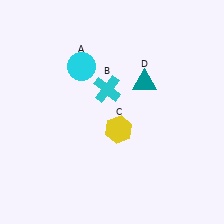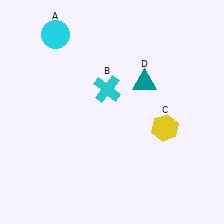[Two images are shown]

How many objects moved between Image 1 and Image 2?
2 objects moved between the two images.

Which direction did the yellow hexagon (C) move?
The yellow hexagon (C) moved right.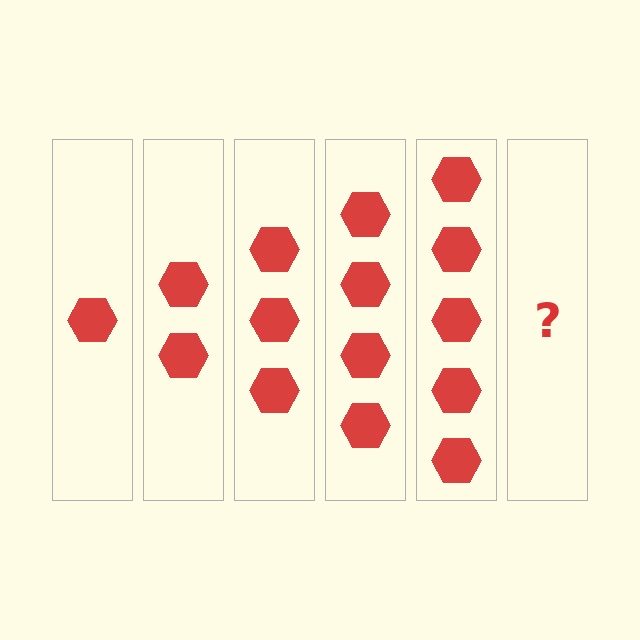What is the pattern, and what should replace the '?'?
The pattern is that each step adds one more hexagon. The '?' should be 6 hexagons.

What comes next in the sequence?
The next element should be 6 hexagons.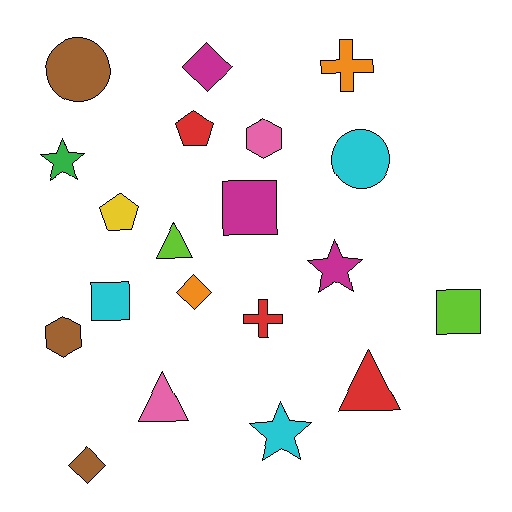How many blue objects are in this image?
There are no blue objects.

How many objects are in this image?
There are 20 objects.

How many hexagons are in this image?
There are 2 hexagons.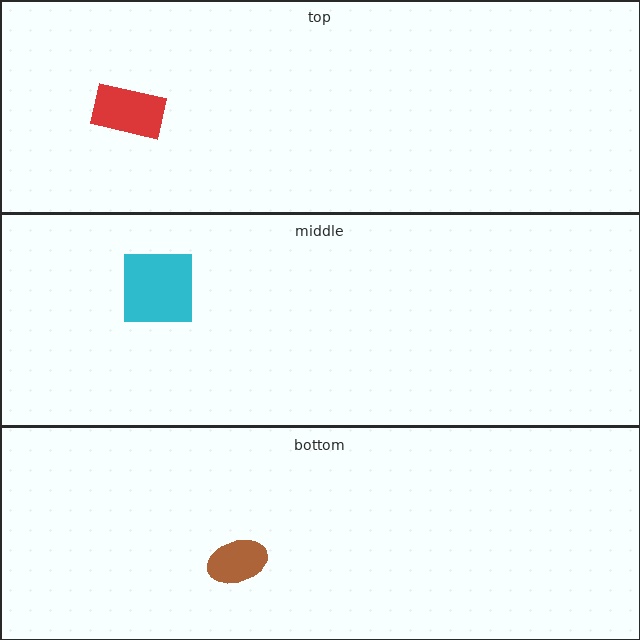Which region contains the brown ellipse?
The bottom region.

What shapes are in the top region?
The red rectangle.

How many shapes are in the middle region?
1.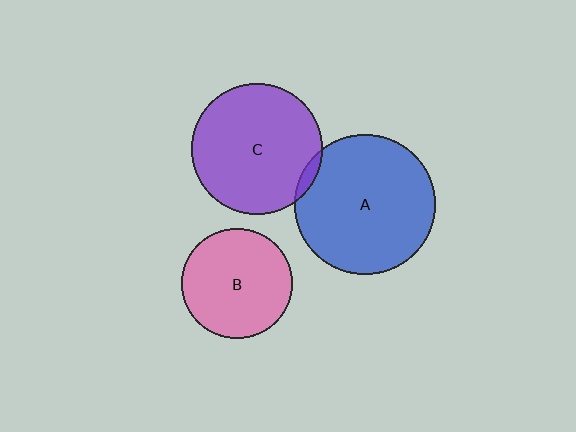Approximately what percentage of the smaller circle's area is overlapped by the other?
Approximately 5%.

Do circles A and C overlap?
Yes.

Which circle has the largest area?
Circle A (blue).